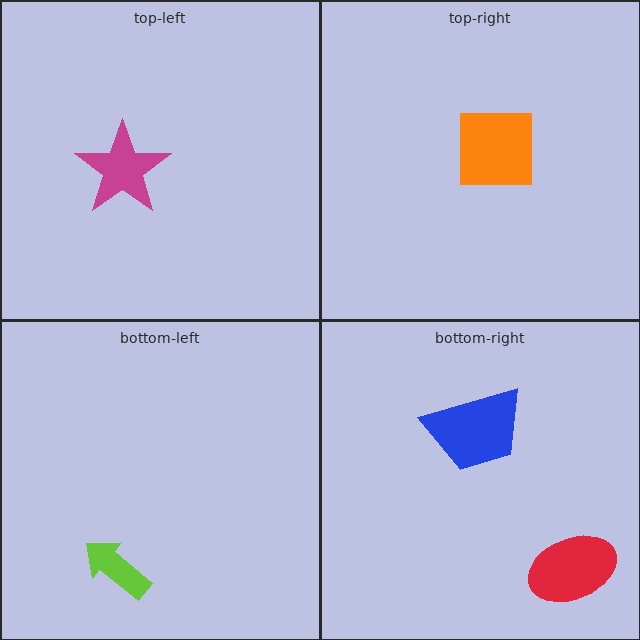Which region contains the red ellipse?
The bottom-right region.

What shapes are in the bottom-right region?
The blue trapezoid, the red ellipse.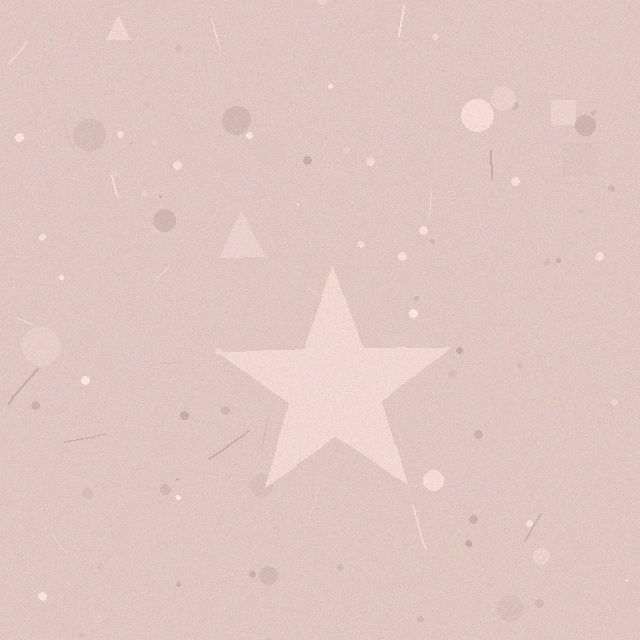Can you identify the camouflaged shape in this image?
The camouflaged shape is a star.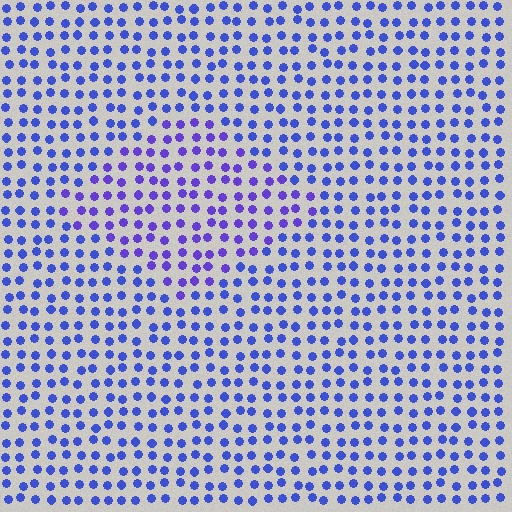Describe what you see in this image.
The image is filled with small blue elements in a uniform arrangement. A diamond-shaped region is visible where the elements are tinted to a slightly different hue, forming a subtle color boundary.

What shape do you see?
I see a diamond.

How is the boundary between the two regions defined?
The boundary is defined purely by a slight shift in hue (about 24 degrees). Spacing, size, and orientation are identical on both sides.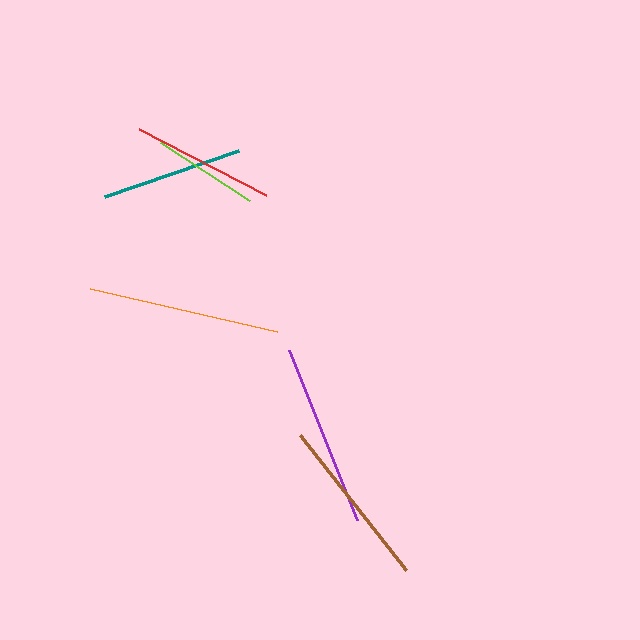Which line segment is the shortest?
The lime line is the shortest at approximately 106 pixels.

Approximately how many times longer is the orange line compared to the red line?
The orange line is approximately 1.3 times the length of the red line.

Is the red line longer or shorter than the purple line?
The purple line is longer than the red line.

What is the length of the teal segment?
The teal segment is approximately 142 pixels long.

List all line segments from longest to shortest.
From longest to shortest: orange, purple, brown, red, teal, lime.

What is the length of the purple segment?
The purple segment is approximately 183 pixels long.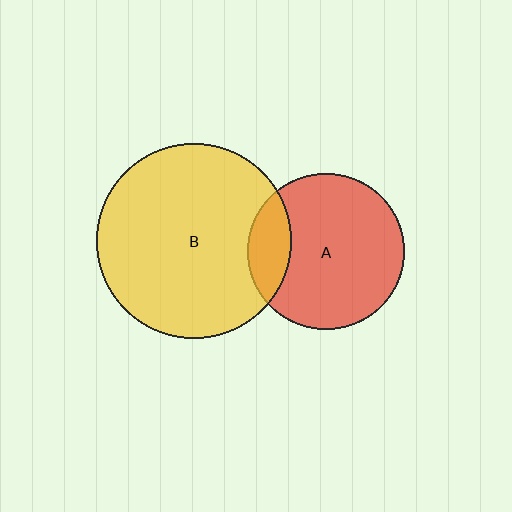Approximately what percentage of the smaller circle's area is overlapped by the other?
Approximately 20%.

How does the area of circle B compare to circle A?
Approximately 1.5 times.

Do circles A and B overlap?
Yes.